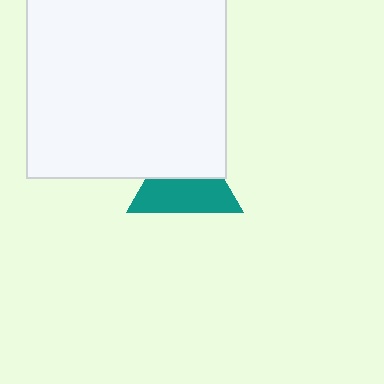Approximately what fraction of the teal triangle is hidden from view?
Roughly 45% of the teal triangle is hidden behind the white square.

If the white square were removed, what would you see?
You would see the complete teal triangle.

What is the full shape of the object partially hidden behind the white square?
The partially hidden object is a teal triangle.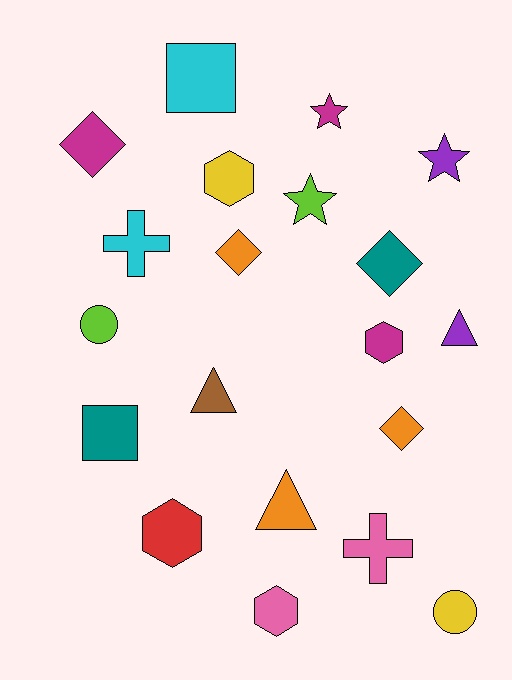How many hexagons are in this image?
There are 4 hexagons.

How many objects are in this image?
There are 20 objects.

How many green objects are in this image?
There are no green objects.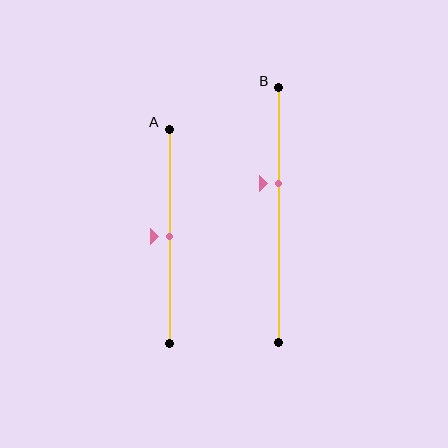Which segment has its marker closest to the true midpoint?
Segment A has its marker closest to the true midpoint.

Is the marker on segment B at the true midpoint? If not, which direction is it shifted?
No, the marker on segment B is shifted upward by about 13% of the segment length.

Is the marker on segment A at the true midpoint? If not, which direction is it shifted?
Yes, the marker on segment A is at the true midpoint.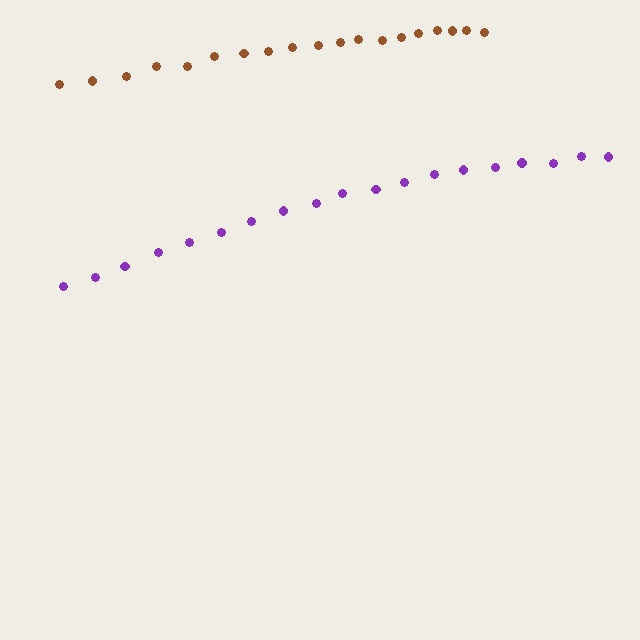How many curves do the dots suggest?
There are 2 distinct paths.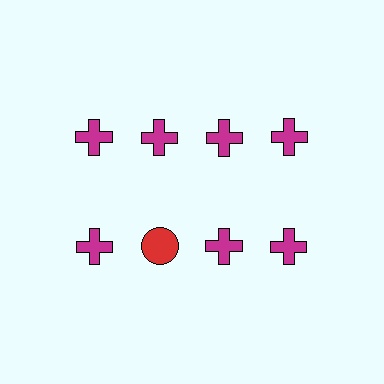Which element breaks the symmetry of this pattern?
The red circle in the second row, second from left column breaks the symmetry. All other shapes are magenta crosses.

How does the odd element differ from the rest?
It differs in both color (red instead of magenta) and shape (circle instead of cross).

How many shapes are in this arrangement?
There are 8 shapes arranged in a grid pattern.